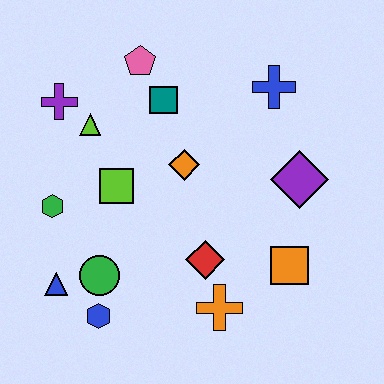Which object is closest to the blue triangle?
The green circle is closest to the blue triangle.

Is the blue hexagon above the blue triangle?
No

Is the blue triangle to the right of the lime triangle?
No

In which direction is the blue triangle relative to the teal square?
The blue triangle is below the teal square.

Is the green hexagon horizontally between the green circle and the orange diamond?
No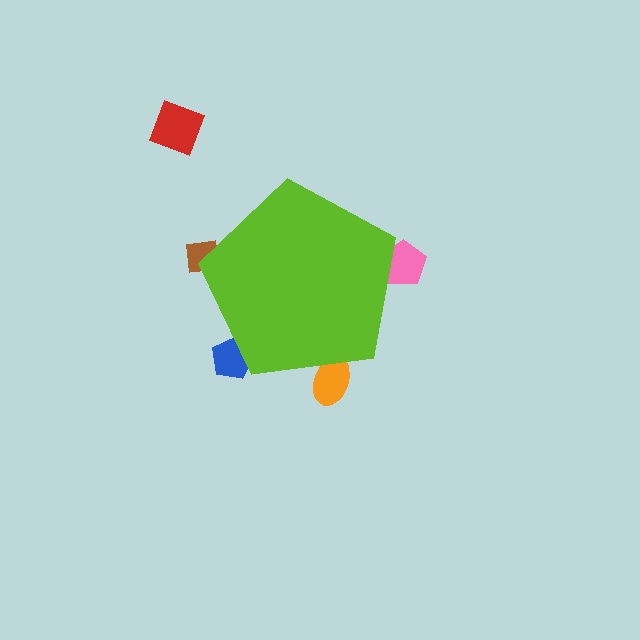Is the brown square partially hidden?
Yes, the brown square is partially hidden behind the lime pentagon.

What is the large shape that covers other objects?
A lime pentagon.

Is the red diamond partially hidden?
No, the red diamond is fully visible.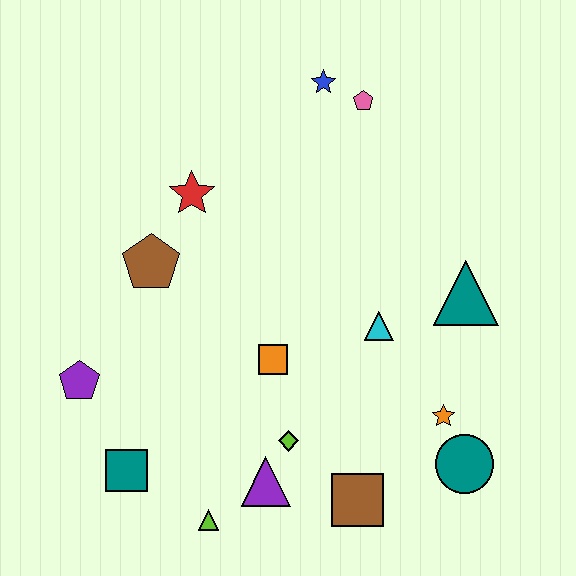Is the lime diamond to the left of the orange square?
No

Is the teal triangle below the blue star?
Yes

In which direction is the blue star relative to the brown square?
The blue star is above the brown square.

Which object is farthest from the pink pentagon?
The lime triangle is farthest from the pink pentagon.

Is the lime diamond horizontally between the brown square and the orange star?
No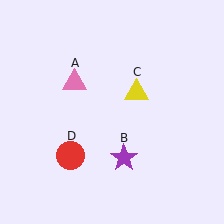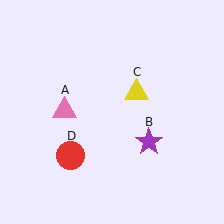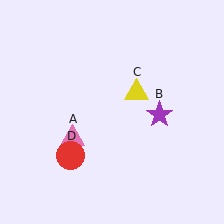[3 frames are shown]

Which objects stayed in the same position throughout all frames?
Yellow triangle (object C) and red circle (object D) remained stationary.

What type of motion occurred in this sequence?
The pink triangle (object A), purple star (object B) rotated counterclockwise around the center of the scene.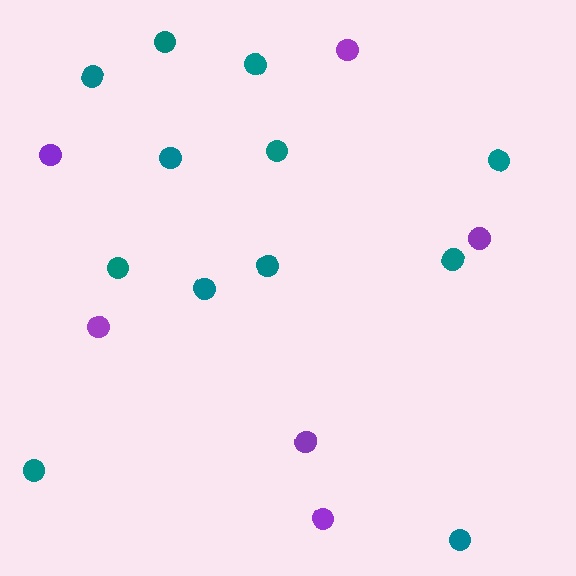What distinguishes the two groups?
There are 2 groups: one group of teal circles (12) and one group of purple circles (6).